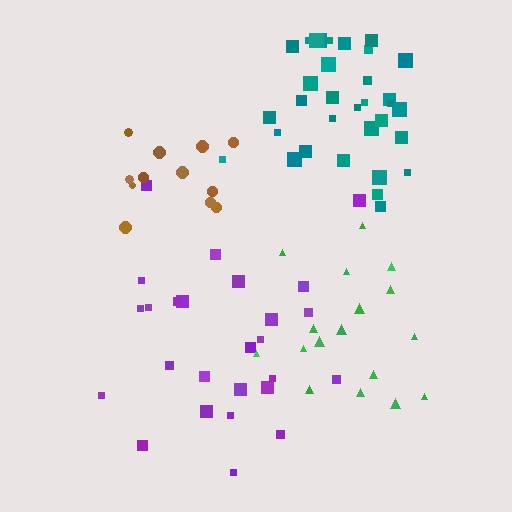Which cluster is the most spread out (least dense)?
Purple.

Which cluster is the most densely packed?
Brown.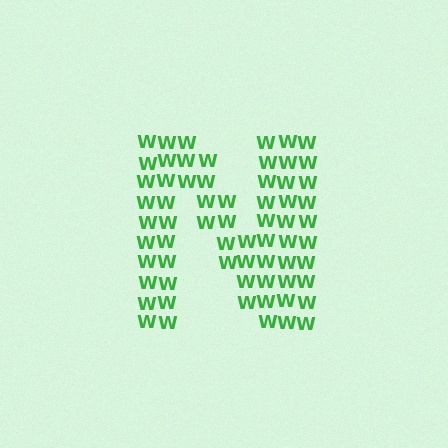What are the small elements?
The small elements are letter W's.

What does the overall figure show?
The overall figure shows the letter N.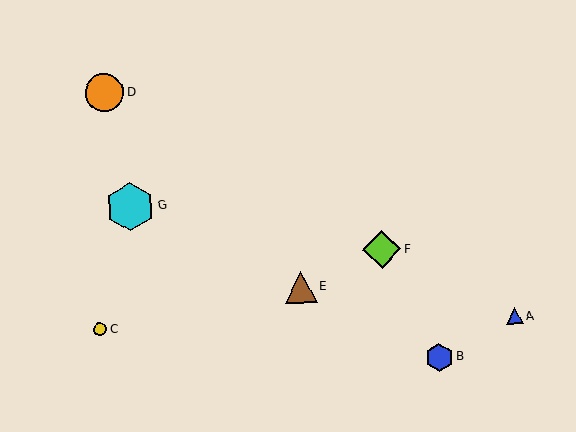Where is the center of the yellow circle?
The center of the yellow circle is at (100, 329).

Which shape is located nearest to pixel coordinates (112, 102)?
The orange circle (labeled D) at (105, 93) is nearest to that location.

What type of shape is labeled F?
Shape F is a lime diamond.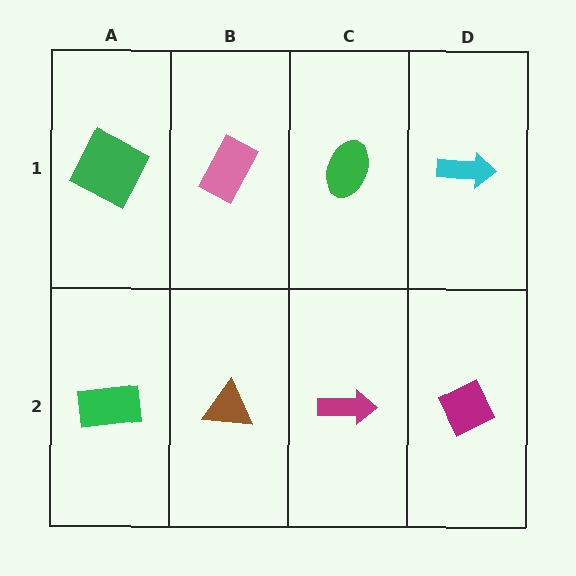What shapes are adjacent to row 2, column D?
A cyan arrow (row 1, column D), a magenta arrow (row 2, column C).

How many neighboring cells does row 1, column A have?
2.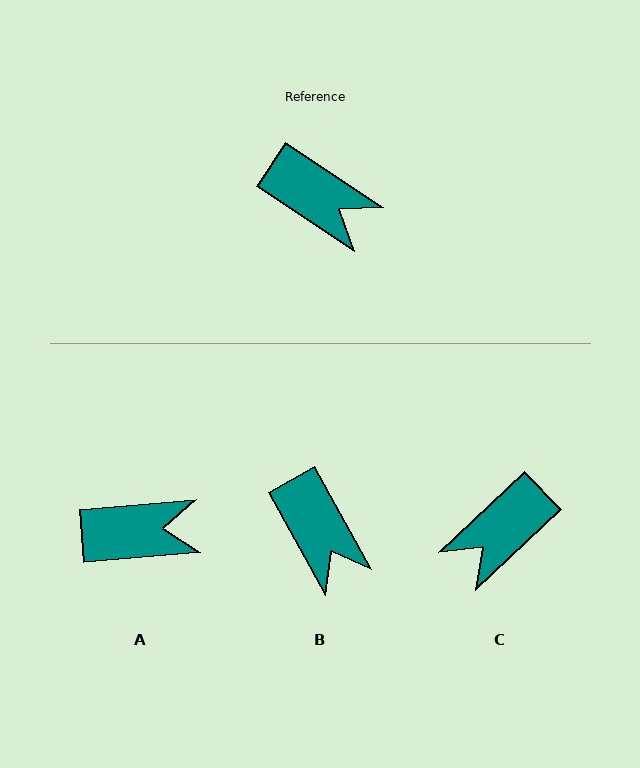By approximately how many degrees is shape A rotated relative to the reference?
Approximately 38 degrees counter-clockwise.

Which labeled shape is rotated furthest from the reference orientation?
C, about 103 degrees away.